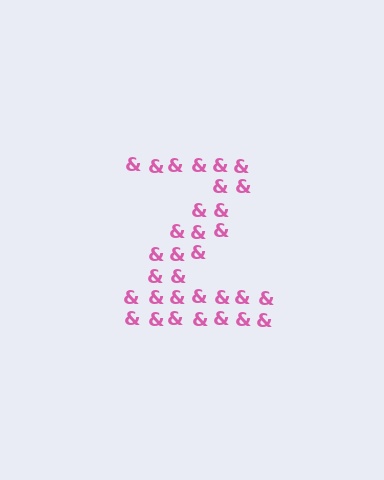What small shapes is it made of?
It is made of small ampersands.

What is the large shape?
The large shape is the letter Z.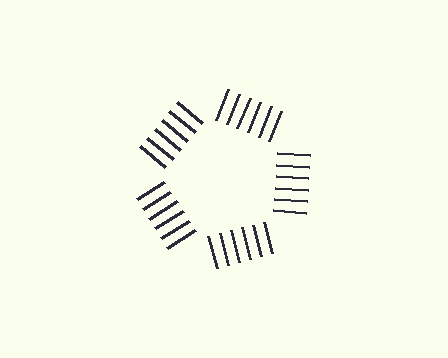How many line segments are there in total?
30 — 6 along each of the 5 edges.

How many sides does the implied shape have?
5 sides — the line-ends trace a pentagon.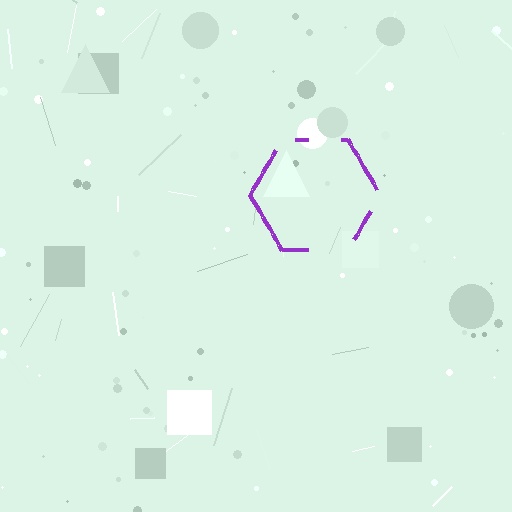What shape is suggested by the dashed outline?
The dashed outline suggests a hexagon.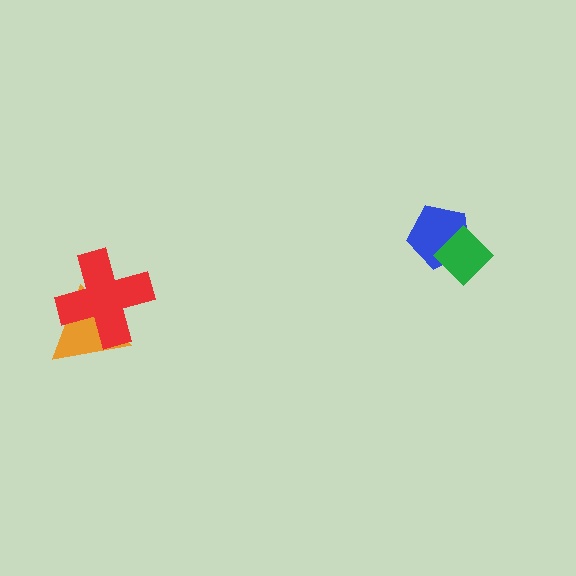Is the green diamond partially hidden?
No, no other shape covers it.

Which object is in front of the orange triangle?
The red cross is in front of the orange triangle.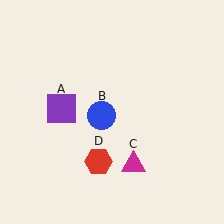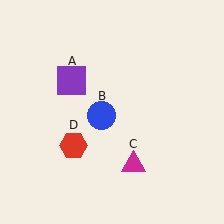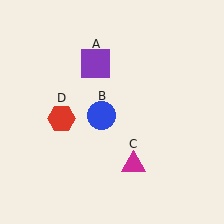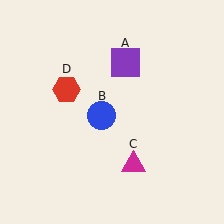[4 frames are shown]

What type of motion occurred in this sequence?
The purple square (object A), red hexagon (object D) rotated clockwise around the center of the scene.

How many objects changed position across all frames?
2 objects changed position: purple square (object A), red hexagon (object D).